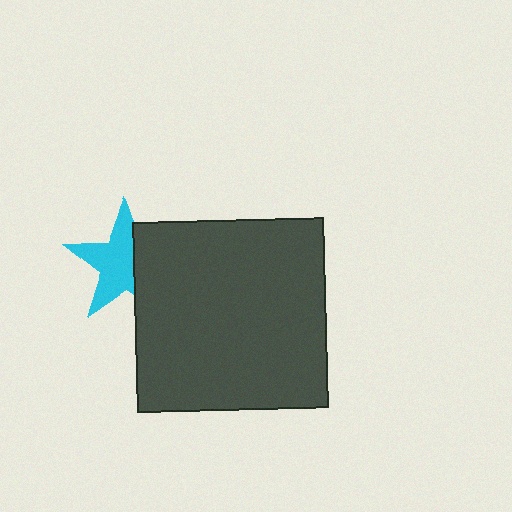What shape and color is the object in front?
The object in front is a dark gray square.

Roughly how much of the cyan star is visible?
About half of it is visible (roughly 63%).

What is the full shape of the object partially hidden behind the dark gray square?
The partially hidden object is a cyan star.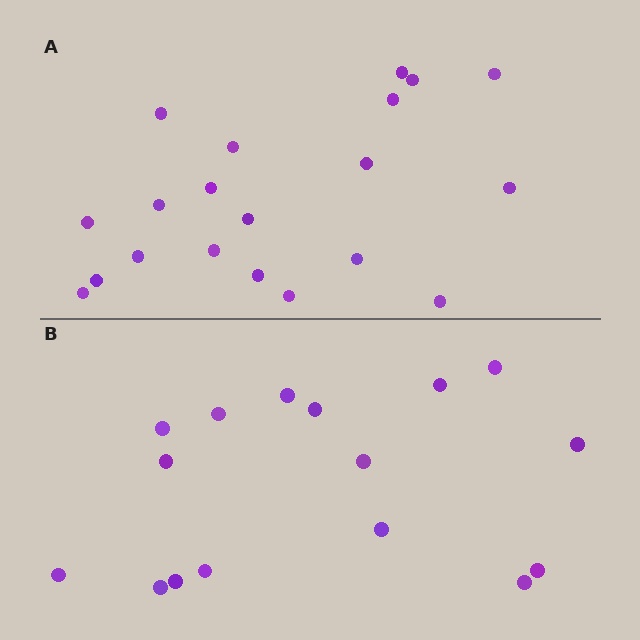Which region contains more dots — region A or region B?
Region A (the top region) has more dots.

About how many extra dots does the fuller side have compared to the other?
Region A has about 4 more dots than region B.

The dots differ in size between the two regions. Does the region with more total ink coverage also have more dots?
No. Region B has more total ink coverage because its dots are larger, but region A actually contains more individual dots. Total area can be misleading — the number of items is what matters here.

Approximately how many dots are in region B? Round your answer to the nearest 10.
About 20 dots. (The exact count is 16, which rounds to 20.)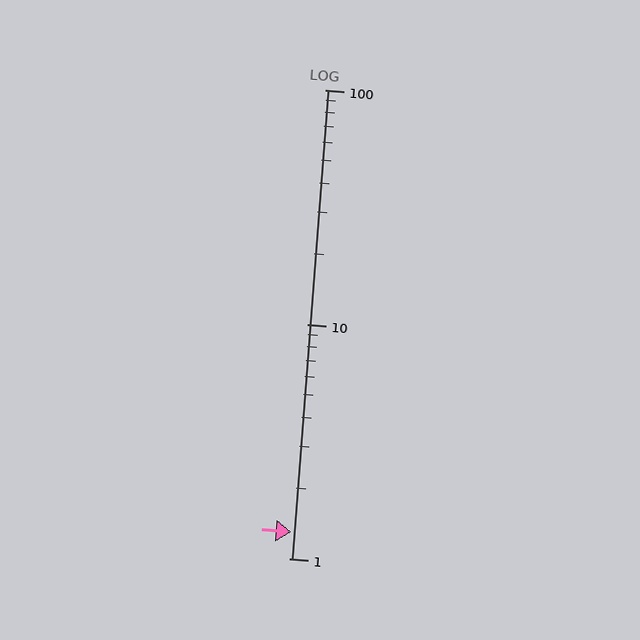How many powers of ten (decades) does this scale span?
The scale spans 2 decades, from 1 to 100.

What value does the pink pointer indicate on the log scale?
The pointer indicates approximately 1.3.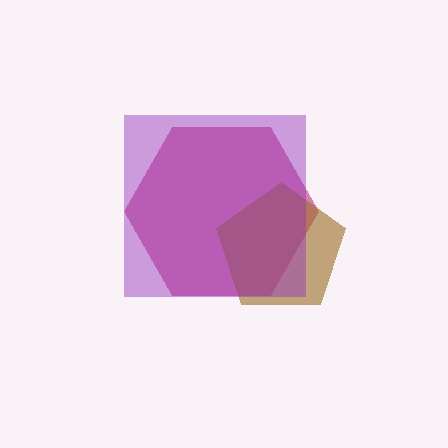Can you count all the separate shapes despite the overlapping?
Yes, there are 3 separate shapes.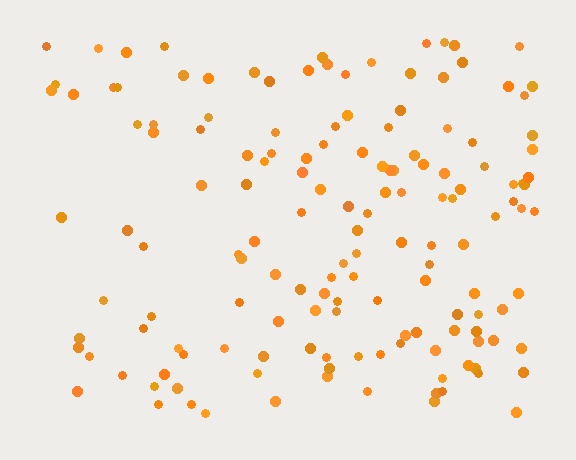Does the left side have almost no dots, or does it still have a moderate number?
Still a moderate number, just noticeably fewer than the right.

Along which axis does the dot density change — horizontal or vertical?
Horizontal.